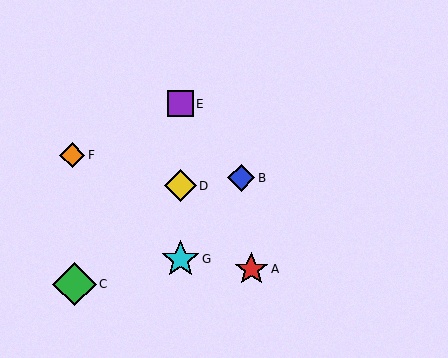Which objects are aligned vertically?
Objects D, E, G are aligned vertically.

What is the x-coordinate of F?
Object F is at x≈72.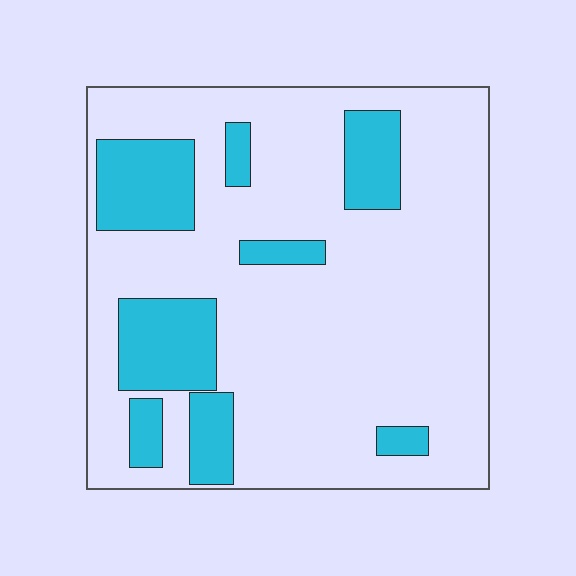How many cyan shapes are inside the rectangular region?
8.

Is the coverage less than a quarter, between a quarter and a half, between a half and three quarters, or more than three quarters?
Less than a quarter.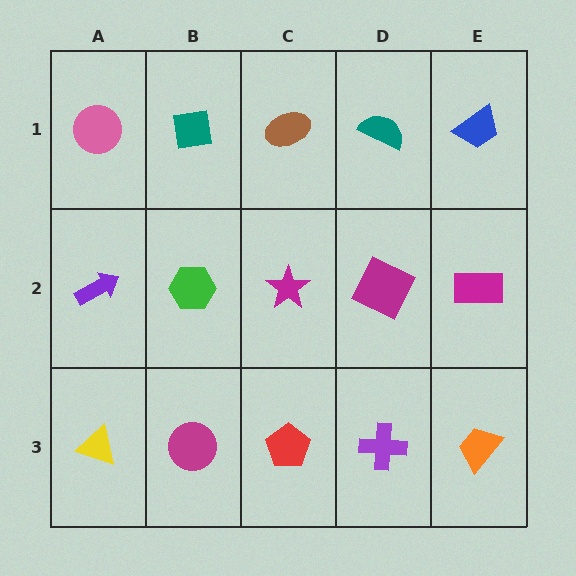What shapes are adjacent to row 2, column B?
A teal square (row 1, column B), a magenta circle (row 3, column B), a purple arrow (row 2, column A), a magenta star (row 2, column C).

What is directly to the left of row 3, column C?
A magenta circle.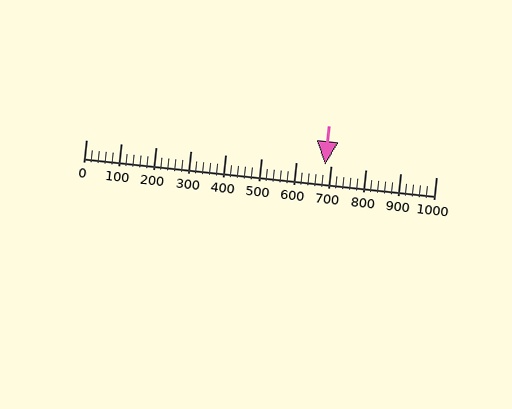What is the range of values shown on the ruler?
The ruler shows values from 0 to 1000.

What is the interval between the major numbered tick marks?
The major tick marks are spaced 100 units apart.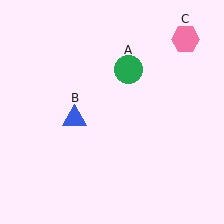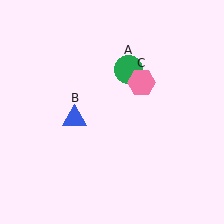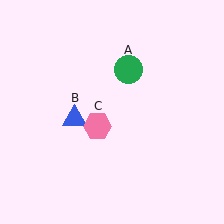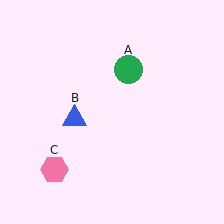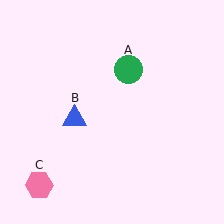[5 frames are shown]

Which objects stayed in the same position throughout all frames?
Green circle (object A) and blue triangle (object B) remained stationary.